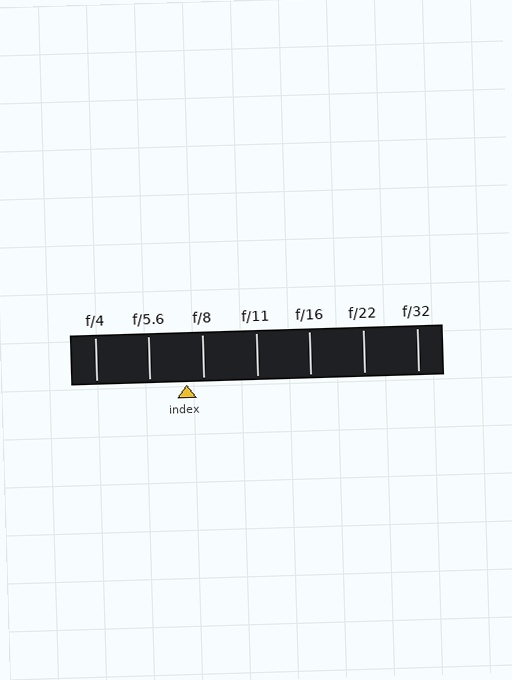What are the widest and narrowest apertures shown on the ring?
The widest aperture shown is f/4 and the narrowest is f/32.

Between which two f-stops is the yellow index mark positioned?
The index mark is between f/5.6 and f/8.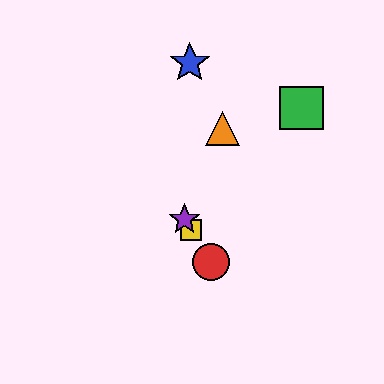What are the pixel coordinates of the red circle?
The red circle is at (211, 262).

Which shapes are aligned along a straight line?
The red circle, the yellow square, the purple star are aligned along a straight line.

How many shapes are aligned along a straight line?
3 shapes (the red circle, the yellow square, the purple star) are aligned along a straight line.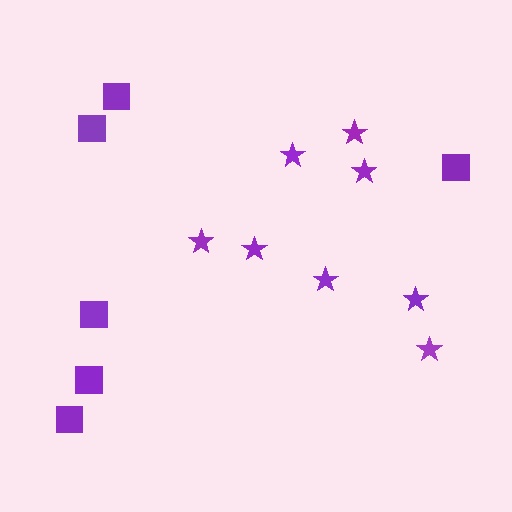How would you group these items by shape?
There are 2 groups: one group of squares (6) and one group of stars (8).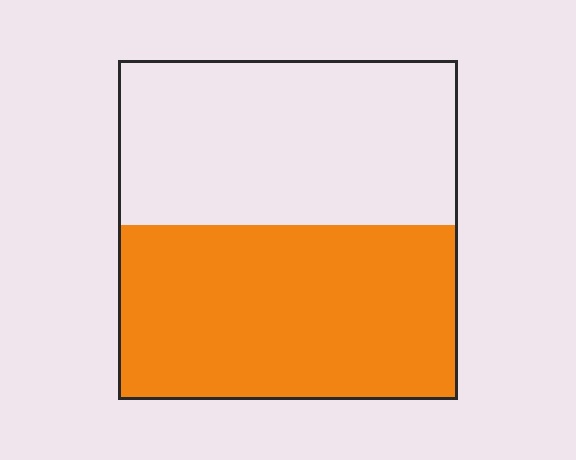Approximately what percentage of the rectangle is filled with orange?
Approximately 50%.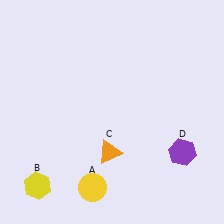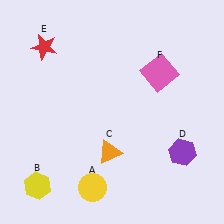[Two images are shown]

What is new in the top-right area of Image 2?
A pink square (F) was added in the top-right area of Image 2.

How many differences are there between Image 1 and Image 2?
There are 2 differences between the two images.